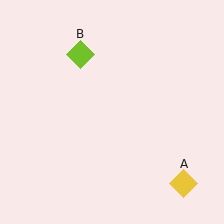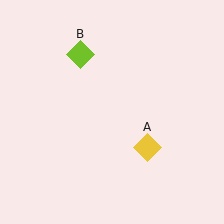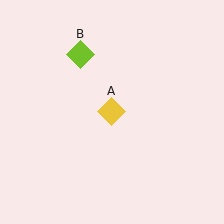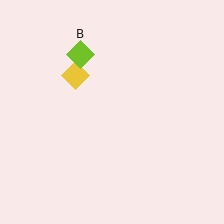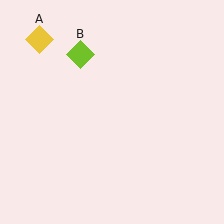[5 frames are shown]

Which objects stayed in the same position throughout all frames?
Lime diamond (object B) remained stationary.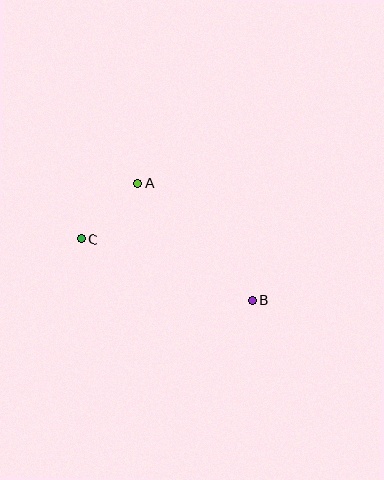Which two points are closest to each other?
Points A and C are closest to each other.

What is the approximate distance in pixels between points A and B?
The distance between A and B is approximately 164 pixels.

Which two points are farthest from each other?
Points B and C are farthest from each other.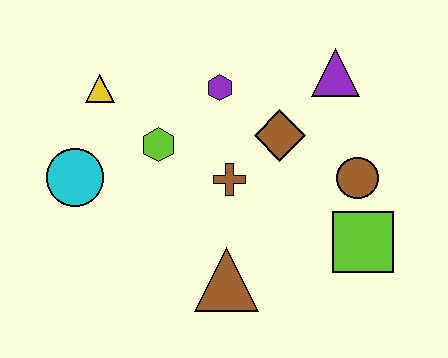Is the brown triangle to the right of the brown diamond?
No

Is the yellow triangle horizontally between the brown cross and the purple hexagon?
No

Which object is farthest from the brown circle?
The cyan circle is farthest from the brown circle.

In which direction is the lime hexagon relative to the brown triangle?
The lime hexagon is above the brown triangle.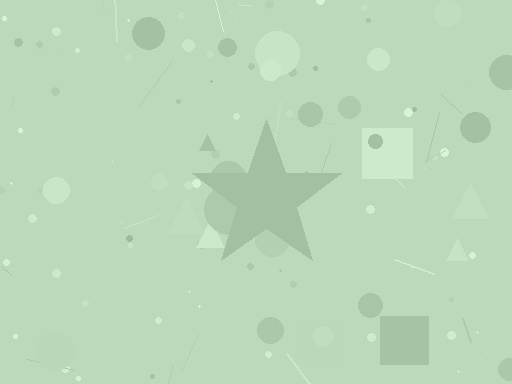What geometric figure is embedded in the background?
A star is embedded in the background.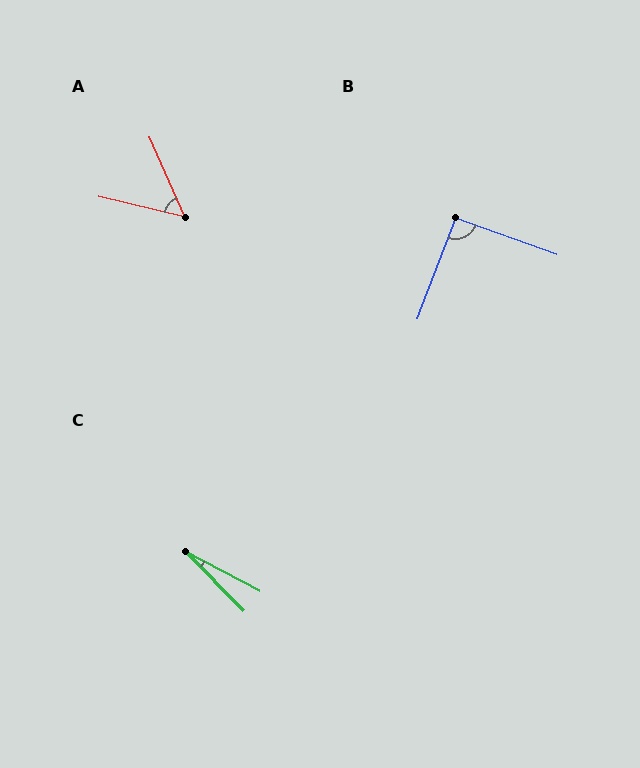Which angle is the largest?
B, at approximately 91 degrees.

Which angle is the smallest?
C, at approximately 18 degrees.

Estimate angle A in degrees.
Approximately 52 degrees.